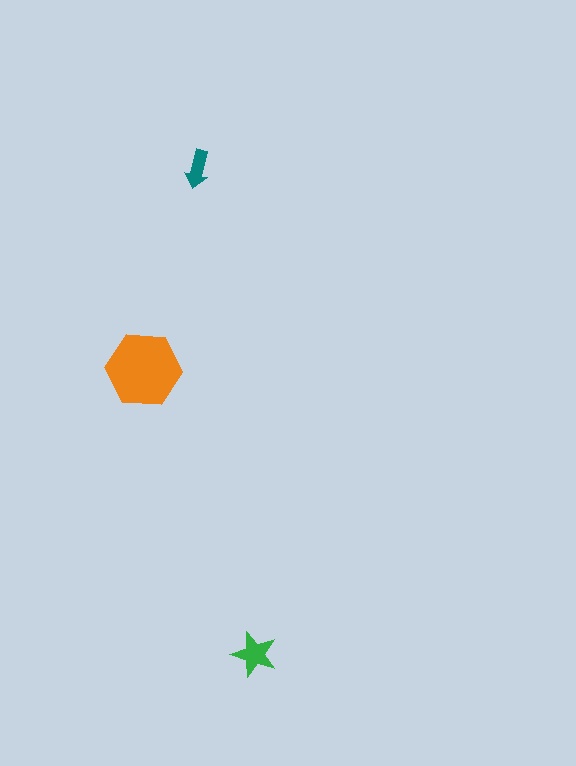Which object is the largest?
The orange hexagon.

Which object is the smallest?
The teal arrow.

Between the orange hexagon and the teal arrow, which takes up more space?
The orange hexagon.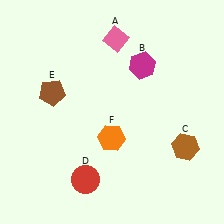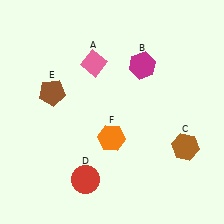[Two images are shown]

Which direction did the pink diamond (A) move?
The pink diamond (A) moved down.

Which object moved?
The pink diamond (A) moved down.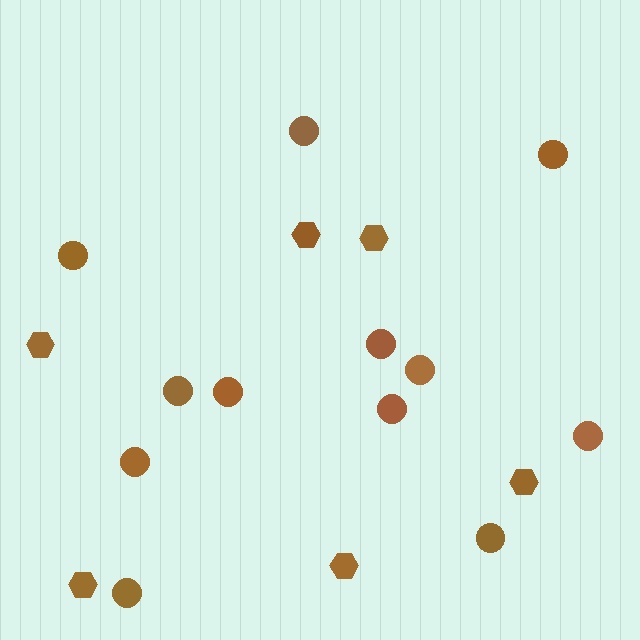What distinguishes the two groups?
There are 2 groups: one group of circles (12) and one group of hexagons (6).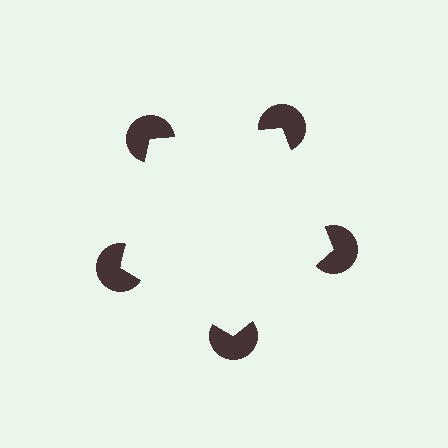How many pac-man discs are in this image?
There are 5 — one at each vertex of the illusory pentagon.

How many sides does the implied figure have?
5 sides.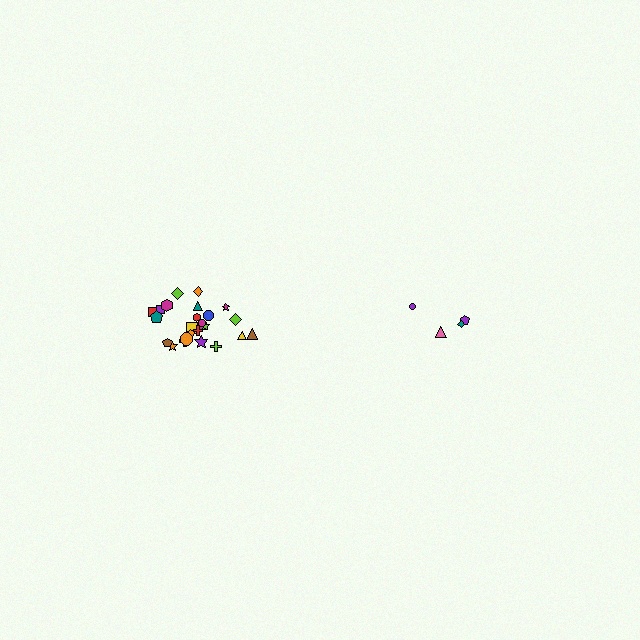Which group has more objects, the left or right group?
The left group.